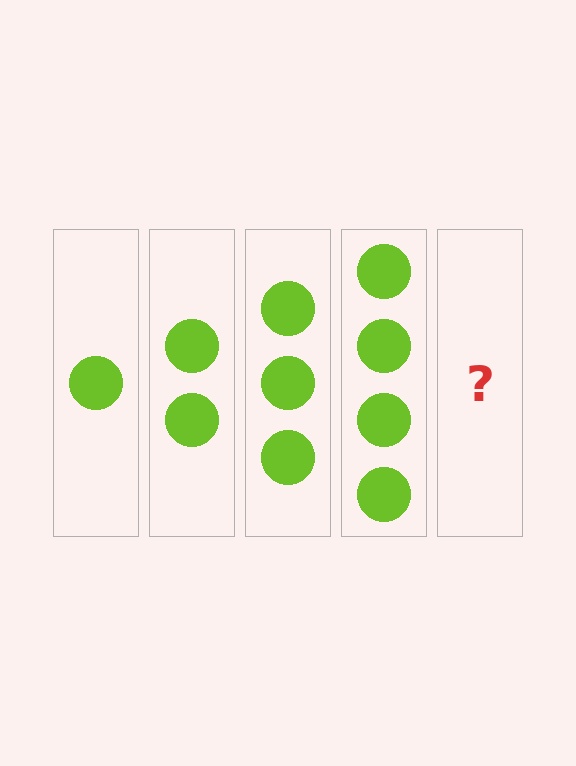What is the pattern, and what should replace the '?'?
The pattern is that each step adds one more circle. The '?' should be 5 circles.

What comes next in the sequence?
The next element should be 5 circles.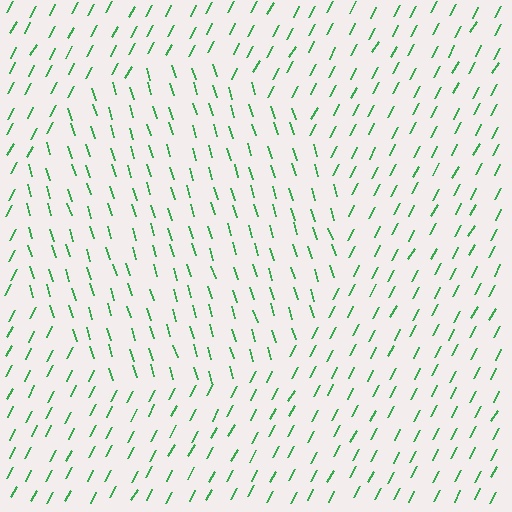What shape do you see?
I see a circle.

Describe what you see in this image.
The image is filled with small green line segments. A circle region in the image has lines oriented differently from the surrounding lines, creating a visible texture boundary.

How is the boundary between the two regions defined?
The boundary is defined purely by a change in line orientation (approximately 45 degrees difference). All lines are the same color and thickness.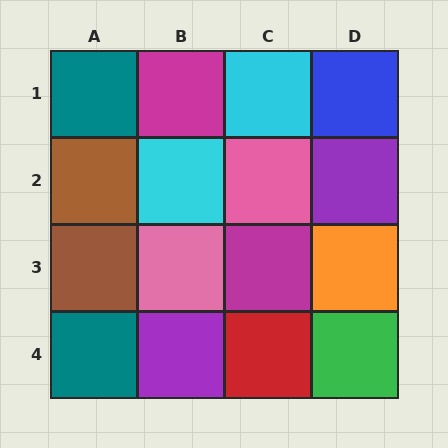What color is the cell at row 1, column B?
Magenta.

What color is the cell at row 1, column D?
Blue.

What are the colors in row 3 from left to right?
Brown, pink, magenta, orange.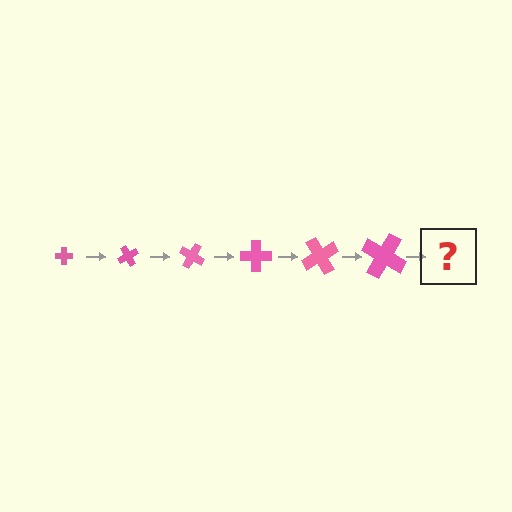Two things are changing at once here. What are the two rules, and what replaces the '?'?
The two rules are that the cross grows larger each step and it rotates 60 degrees each step. The '?' should be a cross, larger than the previous one and rotated 360 degrees from the start.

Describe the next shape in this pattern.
It should be a cross, larger than the previous one and rotated 360 degrees from the start.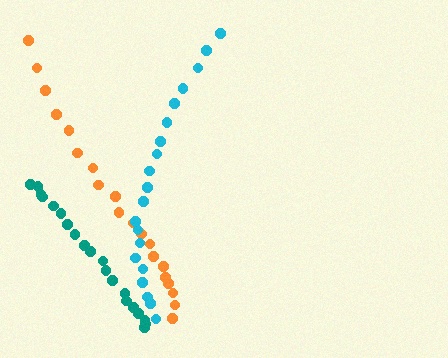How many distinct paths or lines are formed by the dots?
There are 3 distinct paths.